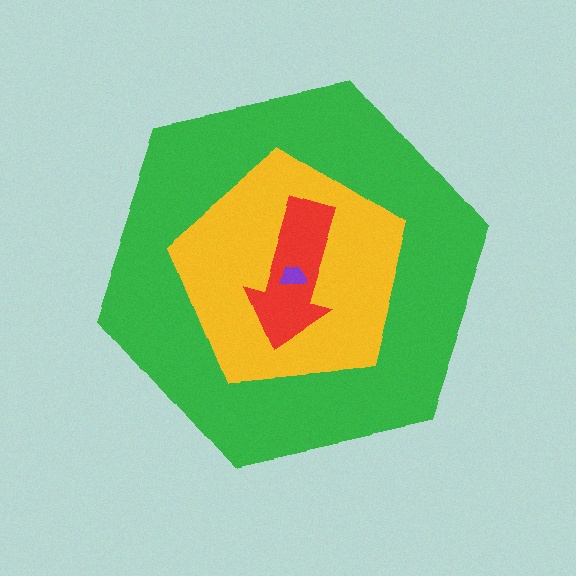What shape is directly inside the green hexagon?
The yellow pentagon.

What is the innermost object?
The purple trapezoid.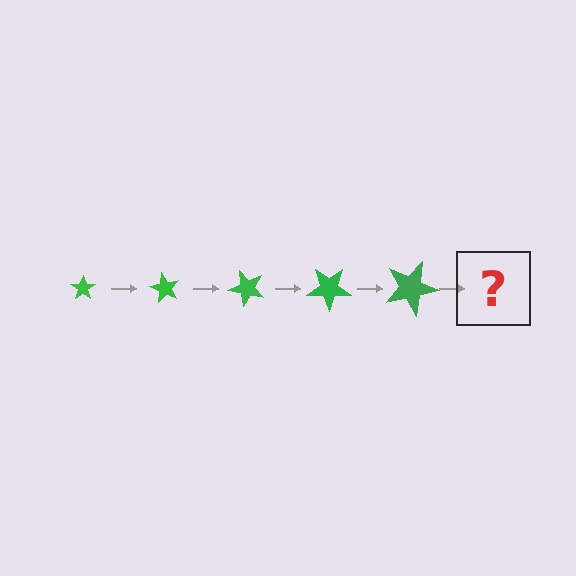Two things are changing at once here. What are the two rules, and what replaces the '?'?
The two rules are that the star grows larger each step and it rotates 60 degrees each step. The '?' should be a star, larger than the previous one and rotated 300 degrees from the start.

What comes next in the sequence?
The next element should be a star, larger than the previous one and rotated 300 degrees from the start.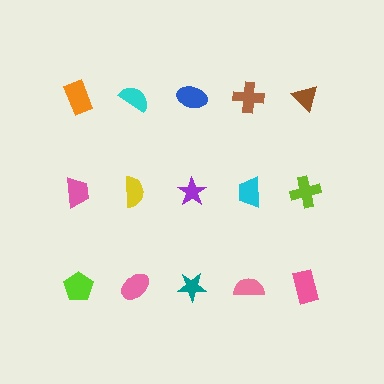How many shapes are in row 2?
5 shapes.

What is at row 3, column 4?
A pink semicircle.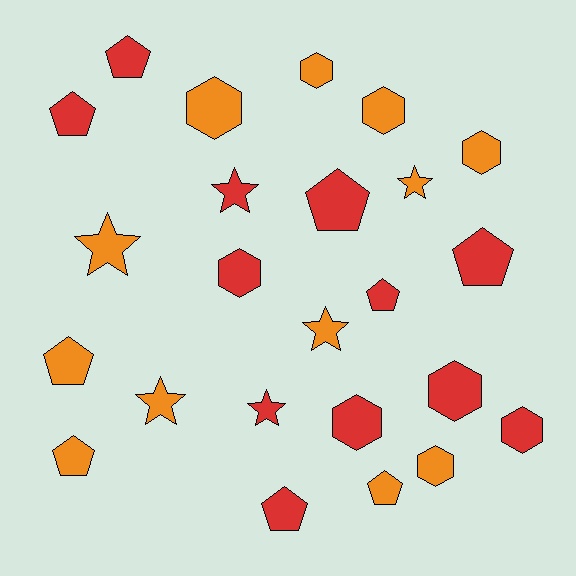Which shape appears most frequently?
Pentagon, with 9 objects.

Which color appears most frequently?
Orange, with 12 objects.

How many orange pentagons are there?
There are 3 orange pentagons.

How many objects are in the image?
There are 24 objects.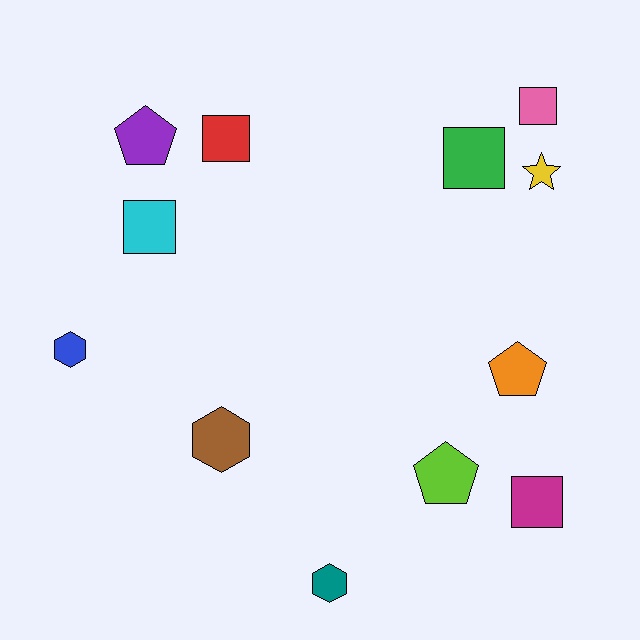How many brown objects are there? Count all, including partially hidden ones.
There is 1 brown object.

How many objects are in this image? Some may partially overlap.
There are 12 objects.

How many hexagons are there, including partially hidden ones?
There are 3 hexagons.